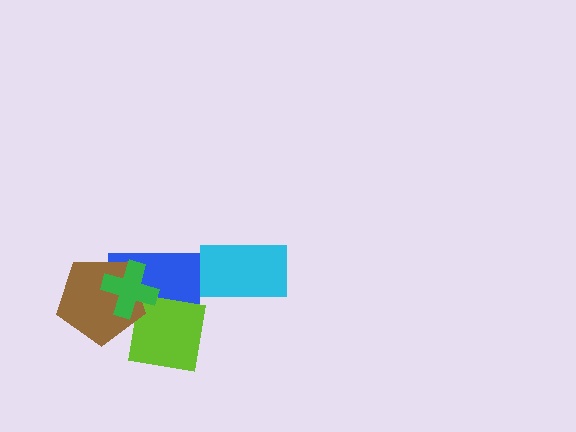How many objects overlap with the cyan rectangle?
0 objects overlap with the cyan rectangle.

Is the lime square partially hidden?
Yes, it is partially covered by another shape.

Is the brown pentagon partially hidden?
Yes, it is partially covered by another shape.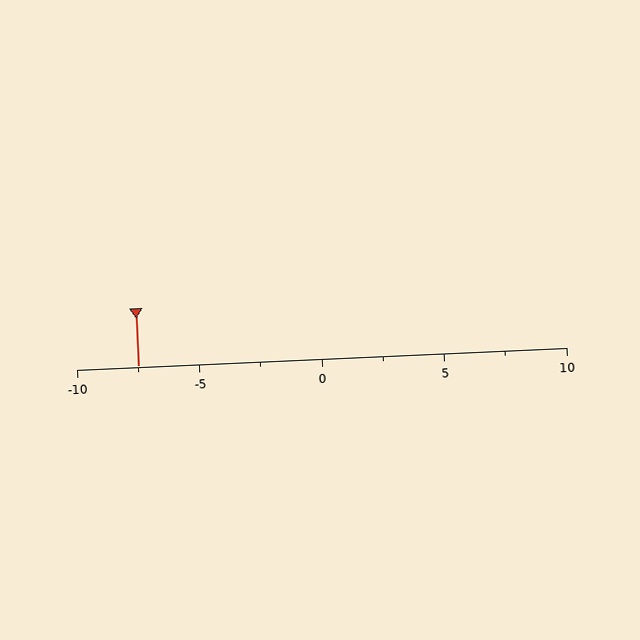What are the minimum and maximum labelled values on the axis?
The axis runs from -10 to 10.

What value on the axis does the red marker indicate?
The marker indicates approximately -7.5.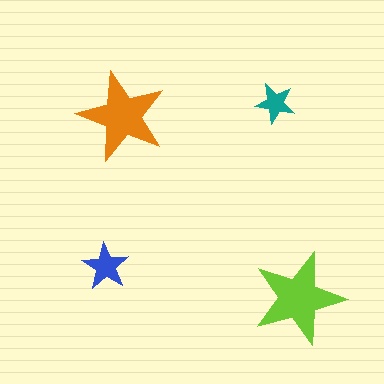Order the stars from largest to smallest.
the lime one, the orange one, the blue one, the teal one.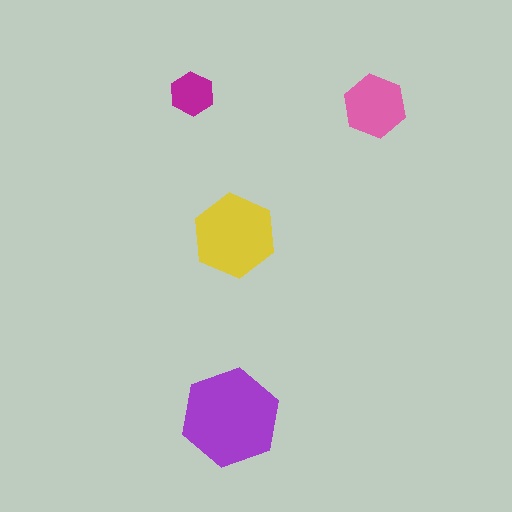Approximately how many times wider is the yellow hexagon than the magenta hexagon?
About 2 times wider.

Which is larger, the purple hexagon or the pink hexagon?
The purple one.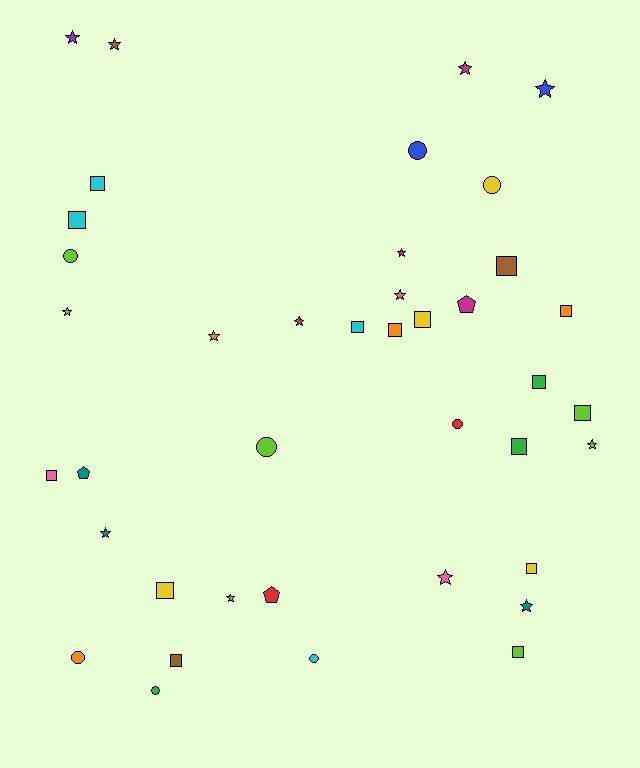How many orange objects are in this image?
There are 4 orange objects.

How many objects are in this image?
There are 40 objects.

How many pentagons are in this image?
There are 3 pentagons.